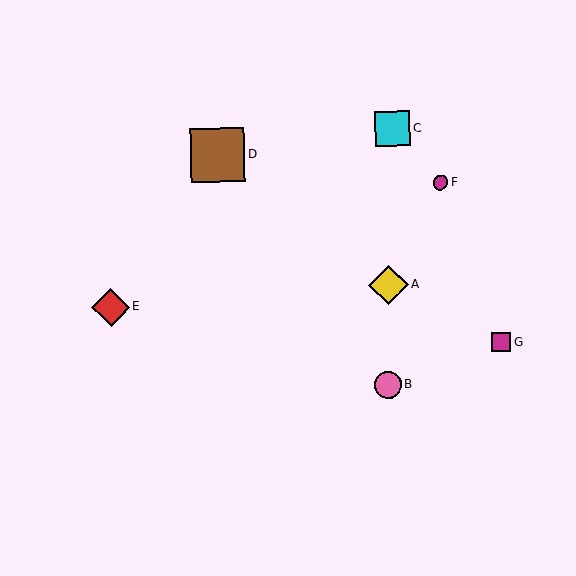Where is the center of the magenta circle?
The center of the magenta circle is at (440, 183).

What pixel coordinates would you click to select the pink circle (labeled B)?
Click at (388, 385) to select the pink circle B.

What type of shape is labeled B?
Shape B is a pink circle.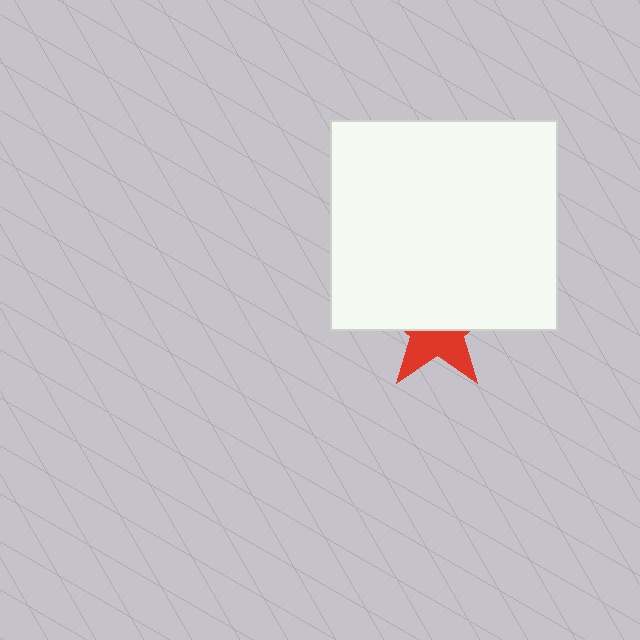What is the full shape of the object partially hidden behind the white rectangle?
The partially hidden object is a red star.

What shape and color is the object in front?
The object in front is a white rectangle.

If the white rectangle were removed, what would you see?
You would see the complete red star.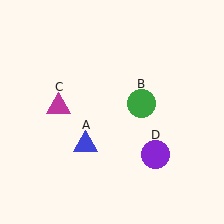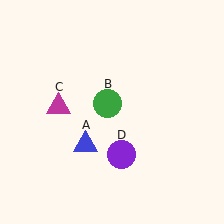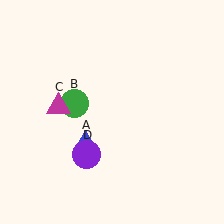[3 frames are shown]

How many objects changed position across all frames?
2 objects changed position: green circle (object B), purple circle (object D).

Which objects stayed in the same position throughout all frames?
Blue triangle (object A) and magenta triangle (object C) remained stationary.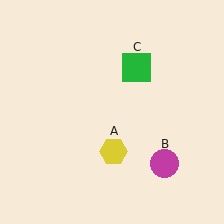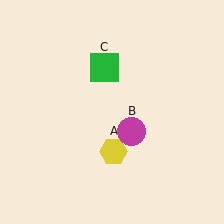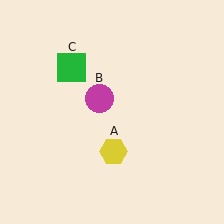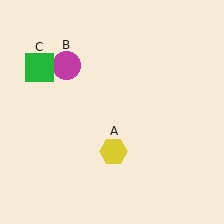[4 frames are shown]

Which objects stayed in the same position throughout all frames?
Yellow hexagon (object A) remained stationary.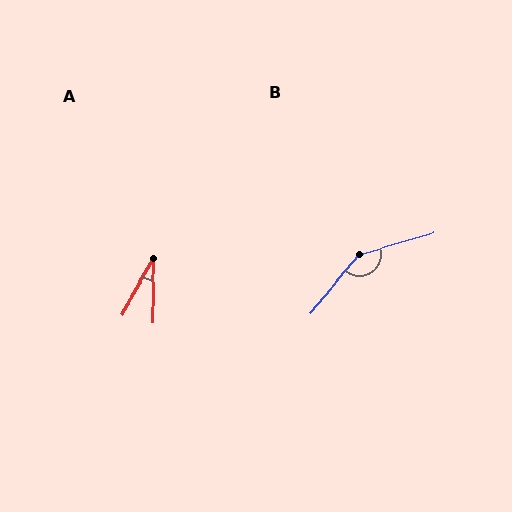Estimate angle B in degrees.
Approximately 147 degrees.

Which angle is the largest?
B, at approximately 147 degrees.